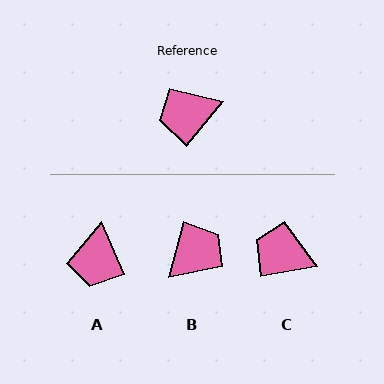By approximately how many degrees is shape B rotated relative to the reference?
Approximately 156 degrees clockwise.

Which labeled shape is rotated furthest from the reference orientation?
B, about 156 degrees away.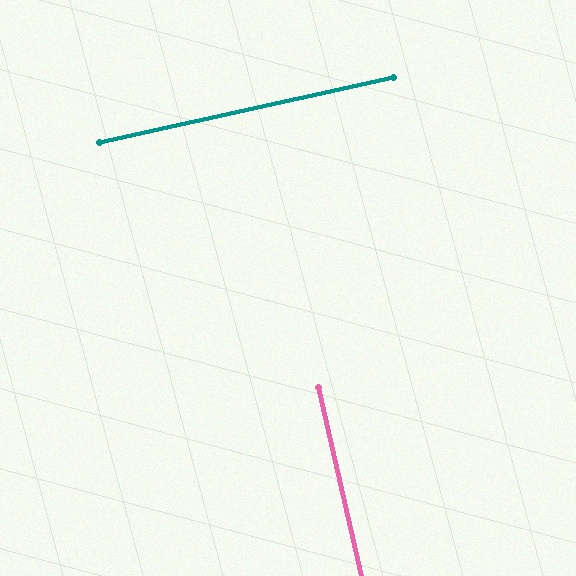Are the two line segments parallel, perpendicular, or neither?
Perpendicular — they meet at approximately 90°.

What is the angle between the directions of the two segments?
Approximately 90 degrees.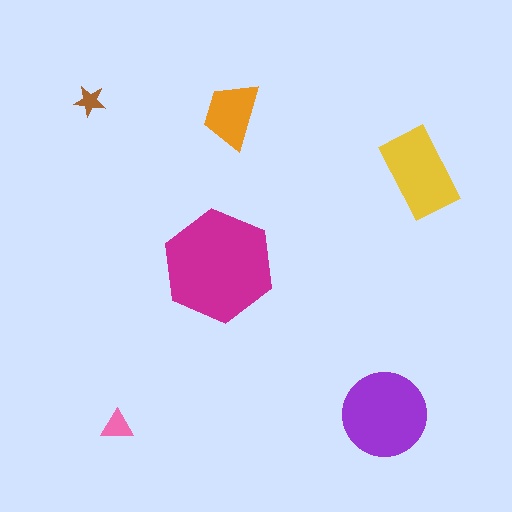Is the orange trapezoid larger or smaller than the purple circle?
Smaller.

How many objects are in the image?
There are 6 objects in the image.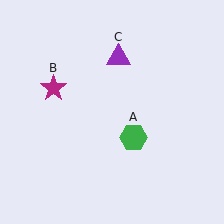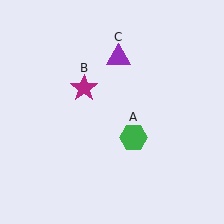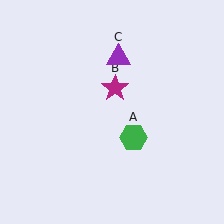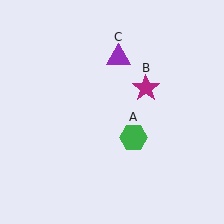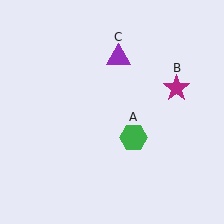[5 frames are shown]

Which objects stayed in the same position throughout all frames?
Green hexagon (object A) and purple triangle (object C) remained stationary.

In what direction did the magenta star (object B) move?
The magenta star (object B) moved right.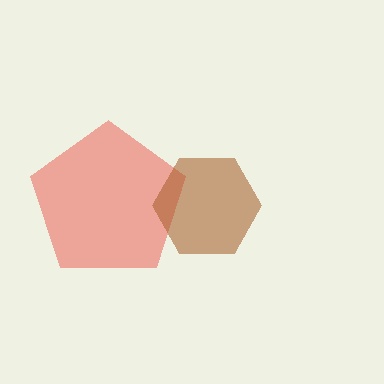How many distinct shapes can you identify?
There are 2 distinct shapes: a red pentagon, a brown hexagon.